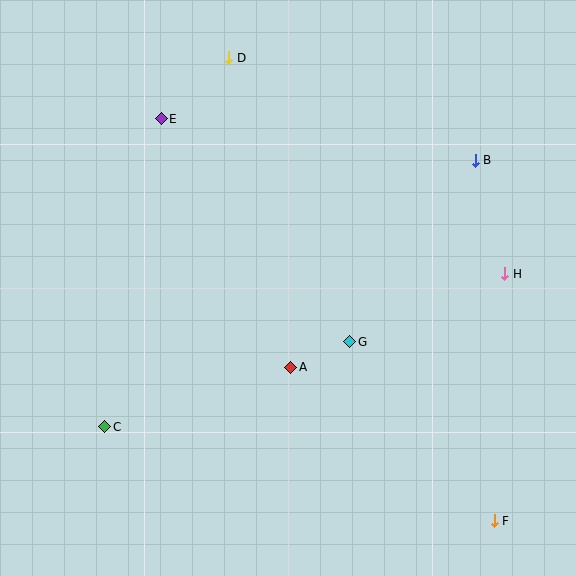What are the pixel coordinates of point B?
Point B is at (475, 160).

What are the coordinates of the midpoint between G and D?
The midpoint between G and D is at (289, 200).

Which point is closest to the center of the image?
Point A at (291, 367) is closest to the center.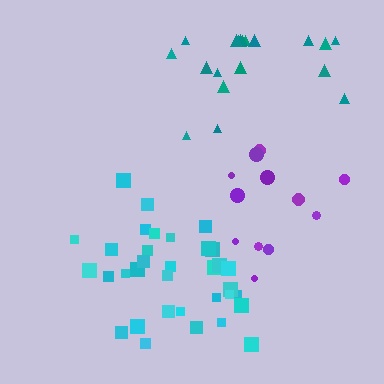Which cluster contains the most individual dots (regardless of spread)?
Cyan (35).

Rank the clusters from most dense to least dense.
cyan, teal, purple.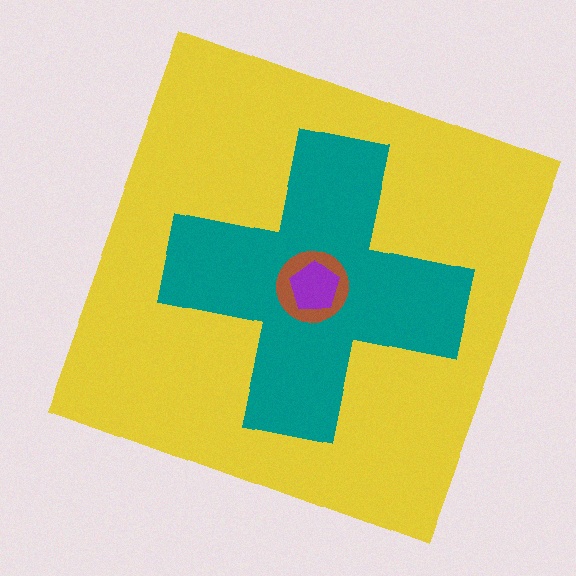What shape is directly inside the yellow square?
The teal cross.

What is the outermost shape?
The yellow square.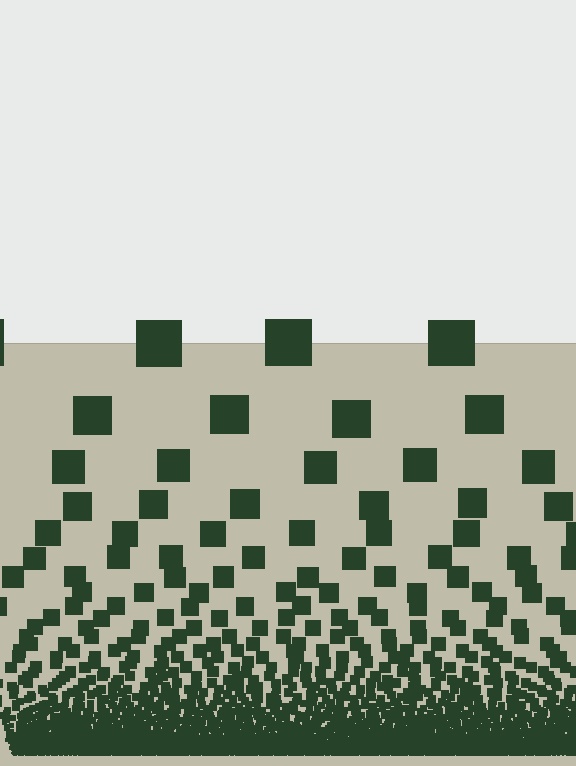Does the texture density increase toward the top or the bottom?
Density increases toward the bottom.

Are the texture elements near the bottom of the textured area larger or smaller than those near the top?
Smaller. The gradient is inverted — elements near the bottom are smaller and denser.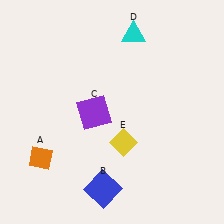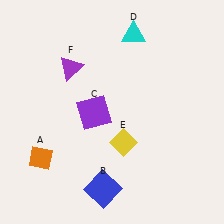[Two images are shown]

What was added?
A purple triangle (F) was added in Image 2.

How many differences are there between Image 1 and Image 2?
There is 1 difference between the two images.